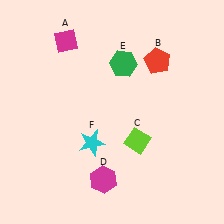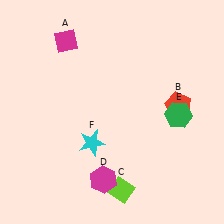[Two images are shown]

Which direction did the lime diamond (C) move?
The lime diamond (C) moved down.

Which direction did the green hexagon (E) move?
The green hexagon (E) moved right.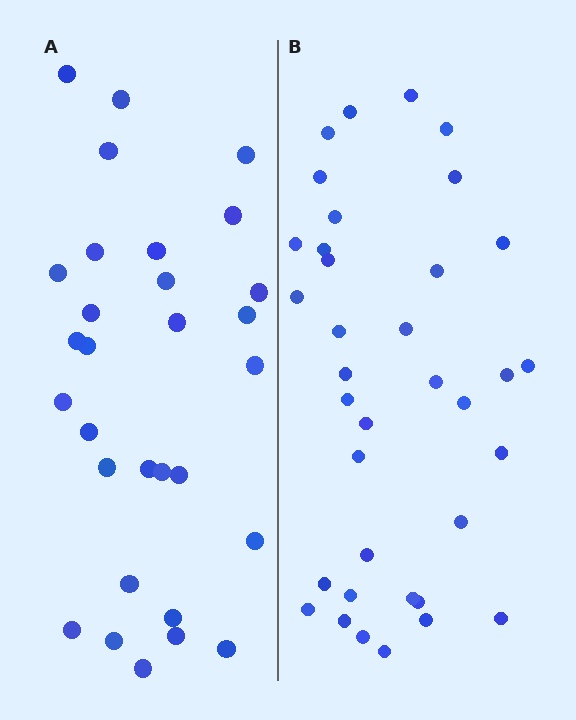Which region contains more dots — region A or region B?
Region B (the right region) has more dots.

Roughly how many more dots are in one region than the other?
Region B has about 6 more dots than region A.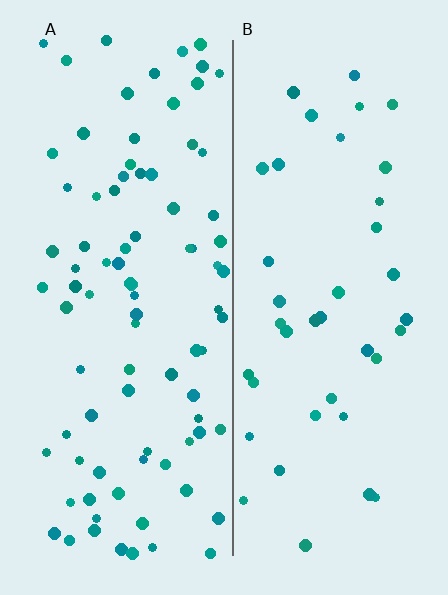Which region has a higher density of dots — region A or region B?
A (the left).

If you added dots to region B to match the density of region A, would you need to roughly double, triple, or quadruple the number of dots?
Approximately double.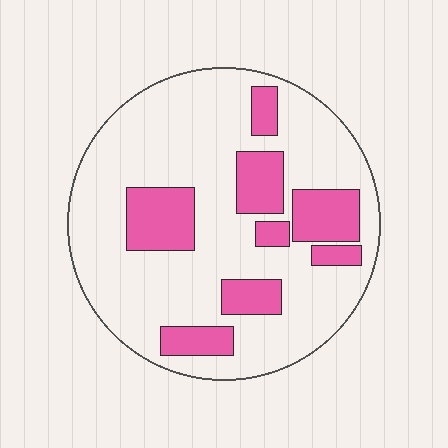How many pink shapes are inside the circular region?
8.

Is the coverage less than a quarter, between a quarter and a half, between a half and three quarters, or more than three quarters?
Less than a quarter.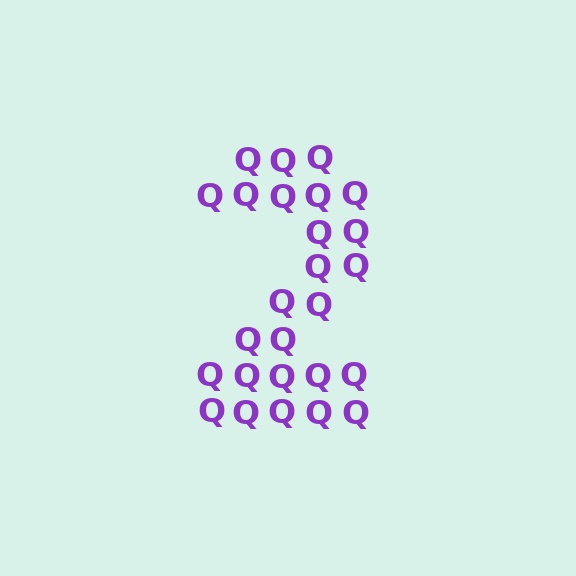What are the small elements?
The small elements are letter Q's.